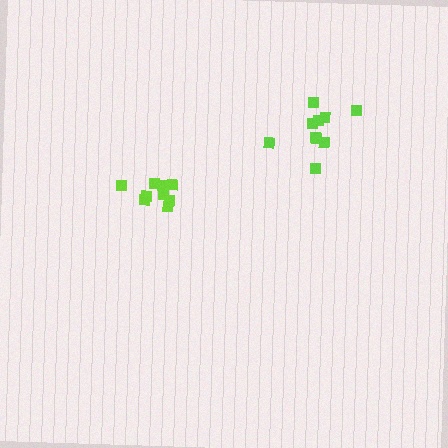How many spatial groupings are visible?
There are 2 spatial groupings.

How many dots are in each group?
Group 1: 10 dots, Group 2: 9 dots (19 total).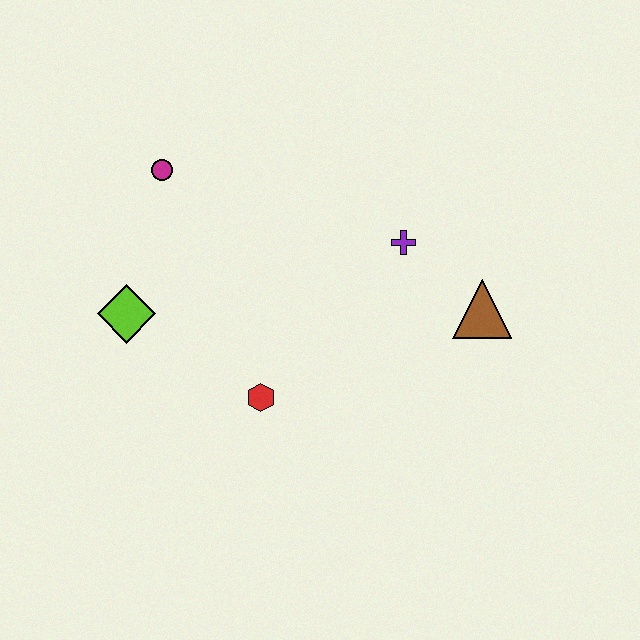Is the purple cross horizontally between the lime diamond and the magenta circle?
No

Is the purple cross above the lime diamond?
Yes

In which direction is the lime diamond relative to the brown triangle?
The lime diamond is to the left of the brown triangle.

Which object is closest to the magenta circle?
The lime diamond is closest to the magenta circle.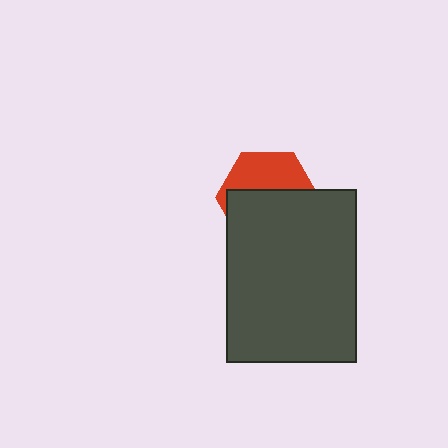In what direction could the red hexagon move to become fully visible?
The red hexagon could move up. That would shift it out from behind the dark gray rectangle entirely.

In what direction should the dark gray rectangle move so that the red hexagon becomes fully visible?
The dark gray rectangle should move down. That is the shortest direction to clear the overlap and leave the red hexagon fully visible.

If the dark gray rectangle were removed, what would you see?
You would see the complete red hexagon.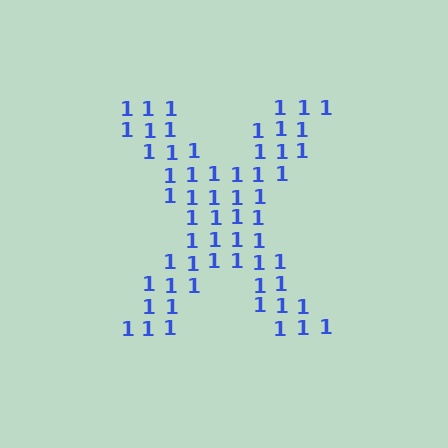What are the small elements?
The small elements are digit 1's.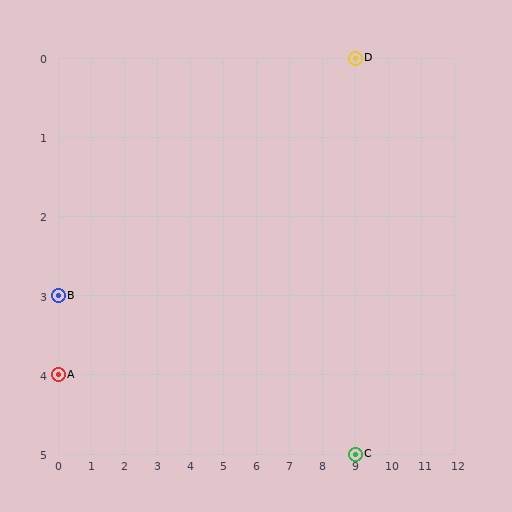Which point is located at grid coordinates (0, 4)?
Point A is at (0, 4).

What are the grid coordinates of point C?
Point C is at grid coordinates (9, 5).